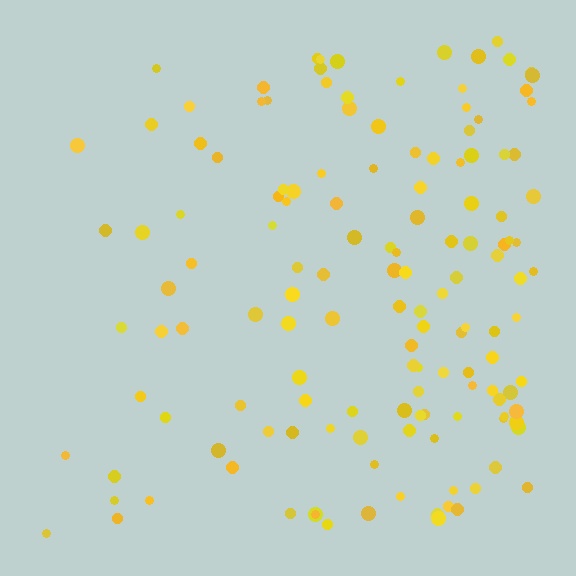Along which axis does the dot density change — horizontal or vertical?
Horizontal.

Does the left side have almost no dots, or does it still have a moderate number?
Still a moderate number, just noticeably fewer than the right.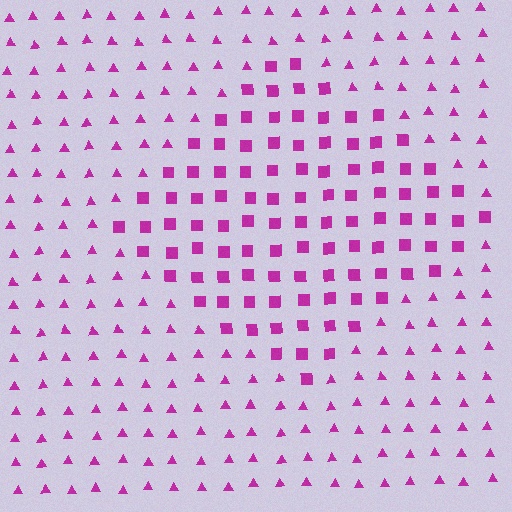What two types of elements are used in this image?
The image uses squares inside the diamond region and triangles outside it.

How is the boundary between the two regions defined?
The boundary is defined by a change in element shape: squares inside vs. triangles outside. All elements share the same color and spacing.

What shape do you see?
I see a diamond.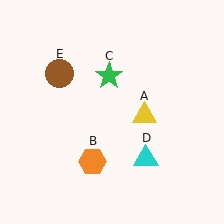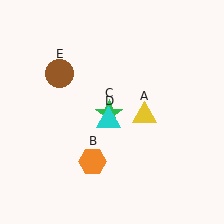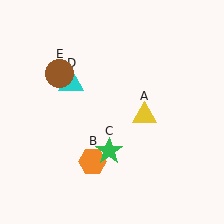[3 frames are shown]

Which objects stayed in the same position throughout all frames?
Yellow triangle (object A) and orange hexagon (object B) and brown circle (object E) remained stationary.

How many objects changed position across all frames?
2 objects changed position: green star (object C), cyan triangle (object D).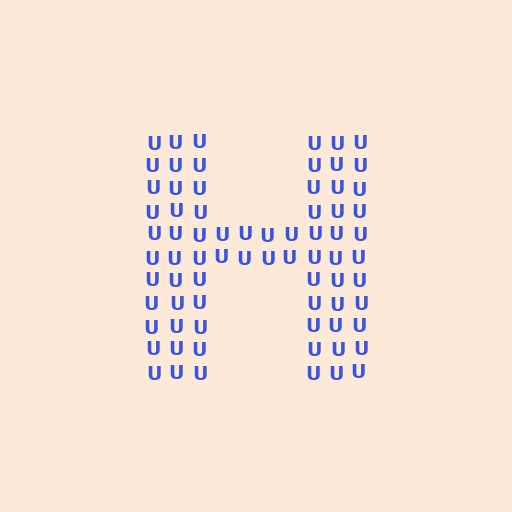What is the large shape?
The large shape is the letter H.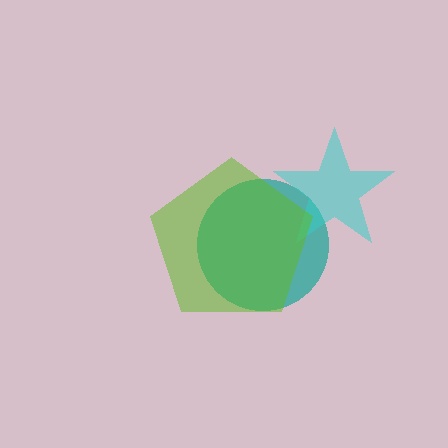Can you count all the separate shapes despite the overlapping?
Yes, there are 3 separate shapes.